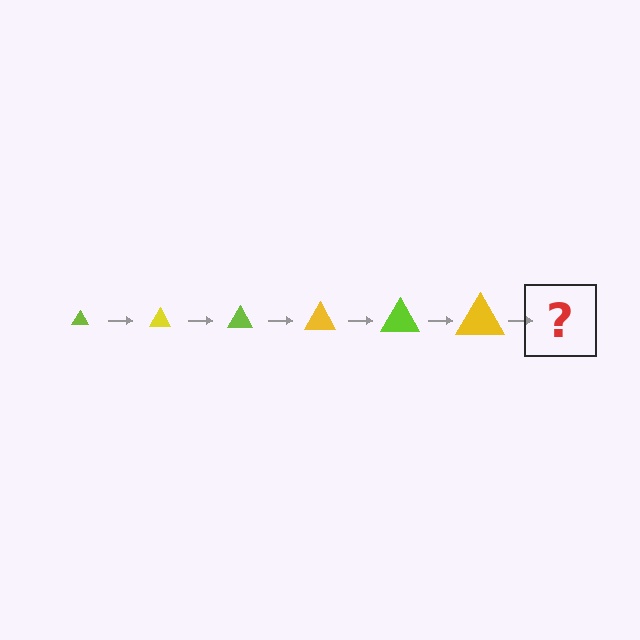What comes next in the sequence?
The next element should be a lime triangle, larger than the previous one.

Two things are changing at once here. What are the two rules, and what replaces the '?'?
The two rules are that the triangle grows larger each step and the color cycles through lime and yellow. The '?' should be a lime triangle, larger than the previous one.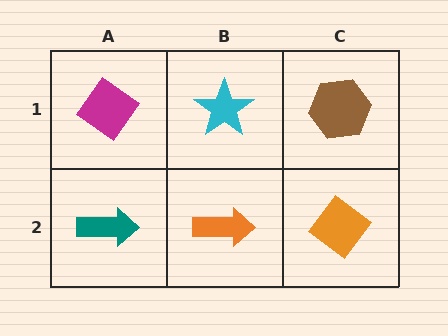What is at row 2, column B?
An orange arrow.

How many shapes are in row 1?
3 shapes.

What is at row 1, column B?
A cyan star.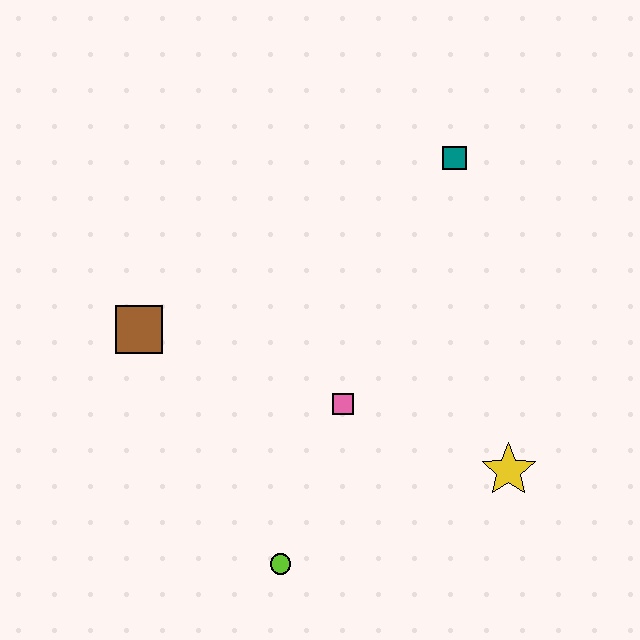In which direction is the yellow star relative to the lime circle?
The yellow star is to the right of the lime circle.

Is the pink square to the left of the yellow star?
Yes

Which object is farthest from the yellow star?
The brown square is farthest from the yellow star.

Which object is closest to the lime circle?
The pink square is closest to the lime circle.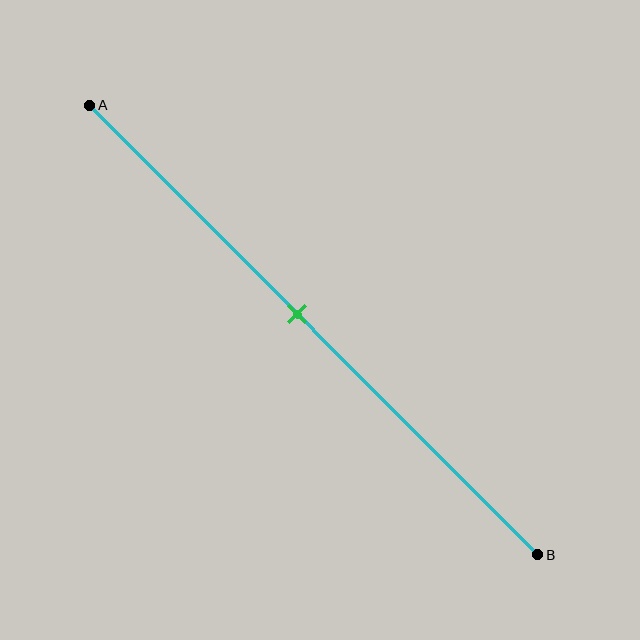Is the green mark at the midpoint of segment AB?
No, the mark is at about 45% from A, not at the 50% midpoint.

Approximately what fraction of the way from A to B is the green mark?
The green mark is approximately 45% of the way from A to B.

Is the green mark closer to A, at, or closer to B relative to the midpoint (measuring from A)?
The green mark is closer to point A than the midpoint of segment AB.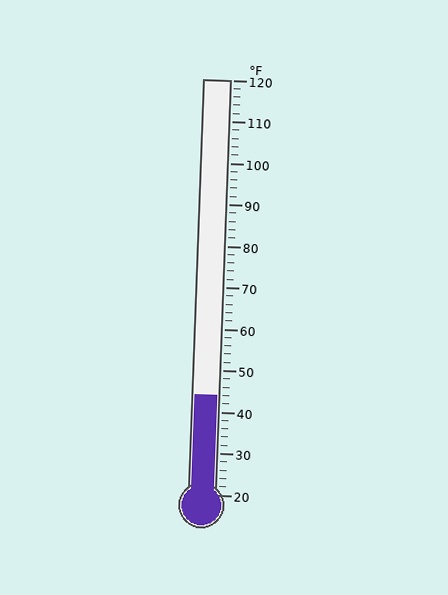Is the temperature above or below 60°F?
The temperature is below 60°F.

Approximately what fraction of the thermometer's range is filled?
The thermometer is filled to approximately 25% of its range.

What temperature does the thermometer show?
The thermometer shows approximately 44°F.